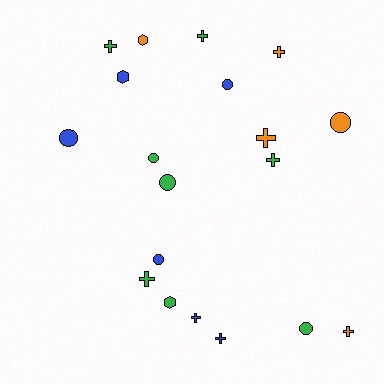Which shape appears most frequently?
Cross, with 9 objects.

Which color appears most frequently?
Green, with 8 objects.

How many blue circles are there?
There are 3 blue circles.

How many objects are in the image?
There are 19 objects.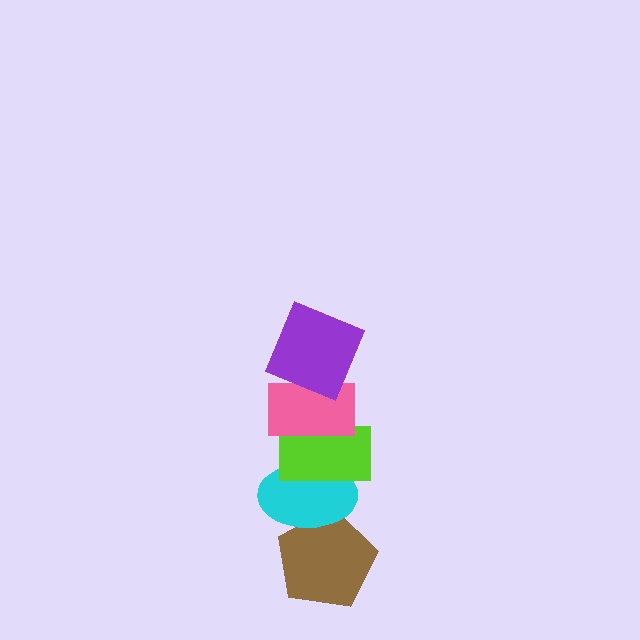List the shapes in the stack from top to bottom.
From top to bottom: the purple square, the pink rectangle, the lime rectangle, the cyan ellipse, the brown pentagon.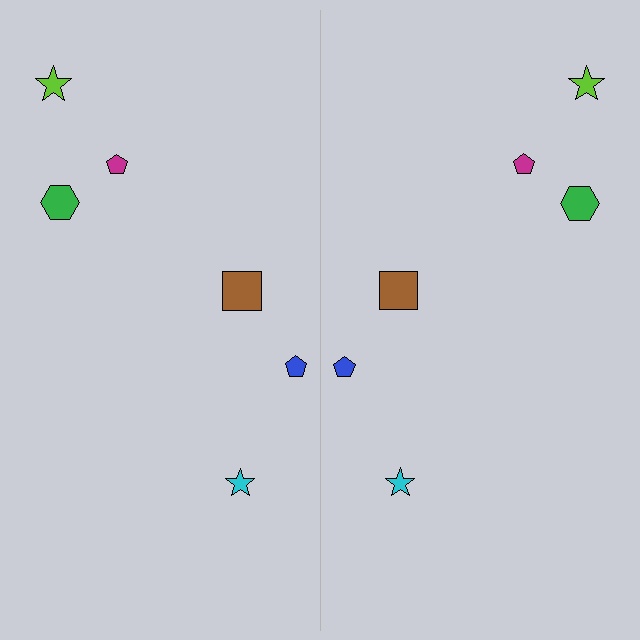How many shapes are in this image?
There are 12 shapes in this image.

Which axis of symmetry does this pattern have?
The pattern has a vertical axis of symmetry running through the center of the image.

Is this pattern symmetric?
Yes, this pattern has bilateral (reflection) symmetry.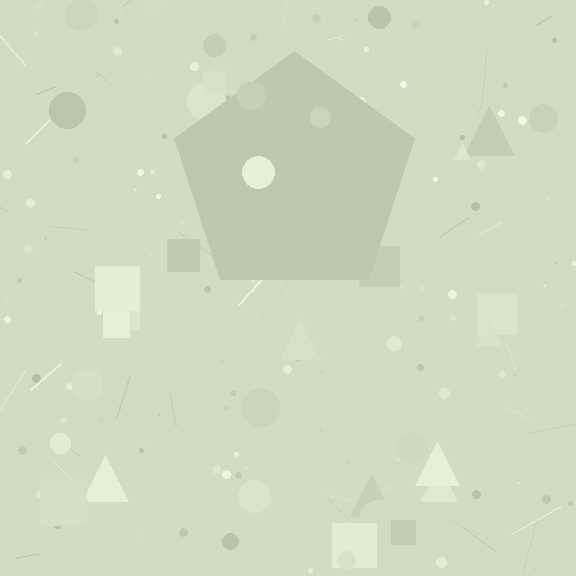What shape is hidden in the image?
A pentagon is hidden in the image.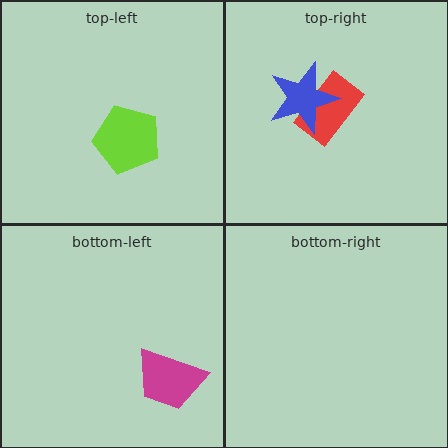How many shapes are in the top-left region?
1.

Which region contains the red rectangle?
The top-right region.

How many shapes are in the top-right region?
2.